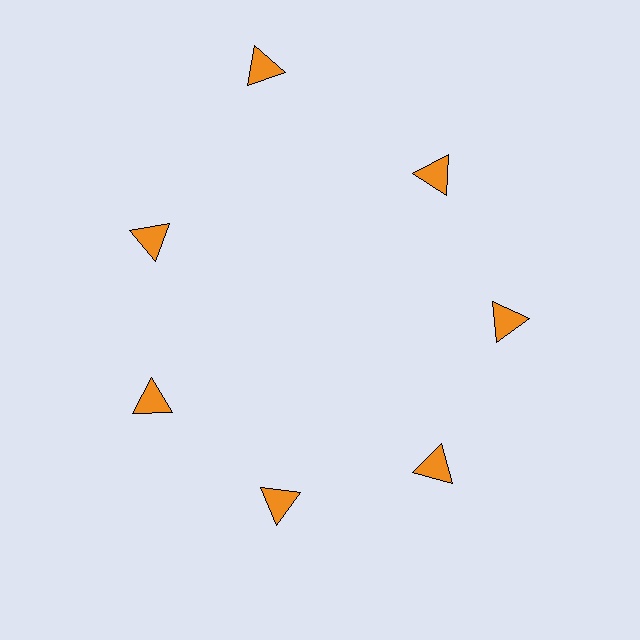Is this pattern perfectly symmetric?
No. The 7 orange triangles are arranged in a ring, but one element near the 12 o'clock position is pushed outward from the center, breaking the 7-fold rotational symmetry.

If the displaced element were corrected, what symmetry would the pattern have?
It would have 7-fold rotational symmetry — the pattern would map onto itself every 51 degrees.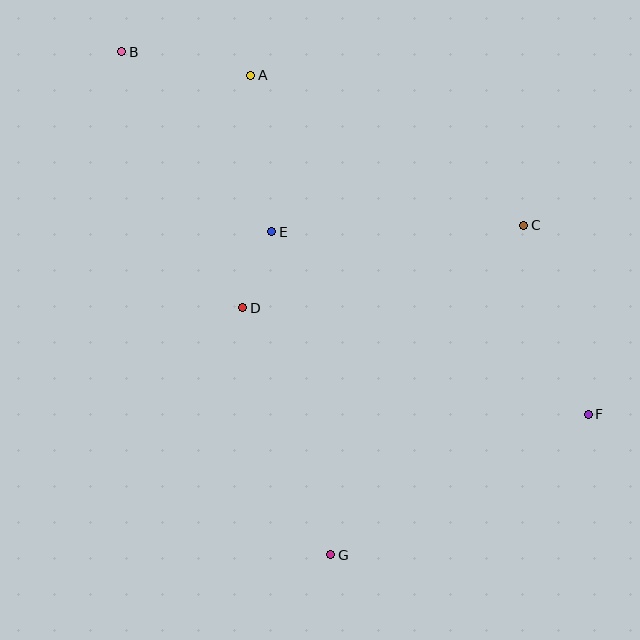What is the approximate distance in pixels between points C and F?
The distance between C and F is approximately 199 pixels.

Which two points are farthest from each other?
Points B and F are farthest from each other.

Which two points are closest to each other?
Points D and E are closest to each other.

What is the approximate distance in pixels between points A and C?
The distance between A and C is approximately 311 pixels.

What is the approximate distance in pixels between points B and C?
The distance between B and C is approximately 438 pixels.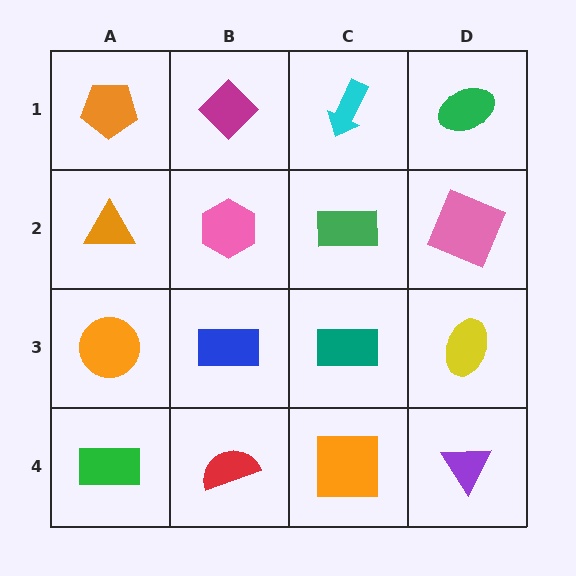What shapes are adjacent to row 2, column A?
An orange pentagon (row 1, column A), an orange circle (row 3, column A), a pink hexagon (row 2, column B).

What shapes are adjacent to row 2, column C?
A cyan arrow (row 1, column C), a teal rectangle (row 3, column C), a pink hexagon (row 2, column B), a pink square (row 2, column D).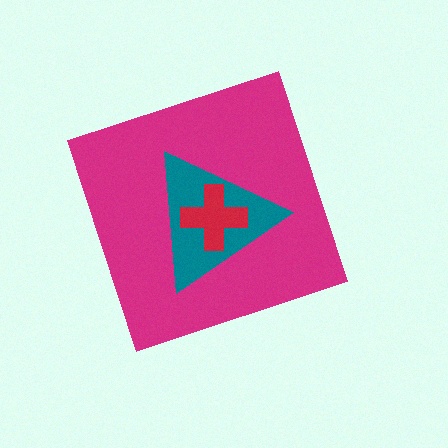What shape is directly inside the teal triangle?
The red cross.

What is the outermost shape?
The magenta diamond.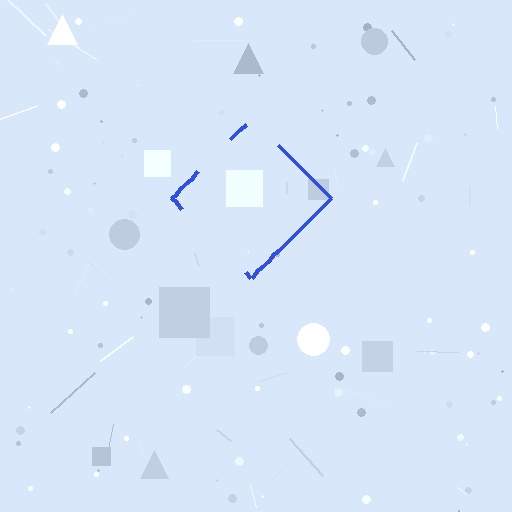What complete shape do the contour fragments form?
The contour fragments form a diamond.